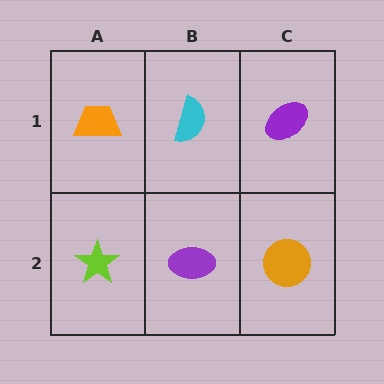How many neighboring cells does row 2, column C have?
2.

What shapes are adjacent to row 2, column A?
An orange trapezoid (row 1, column A), a purple ellipse (row 2, column B).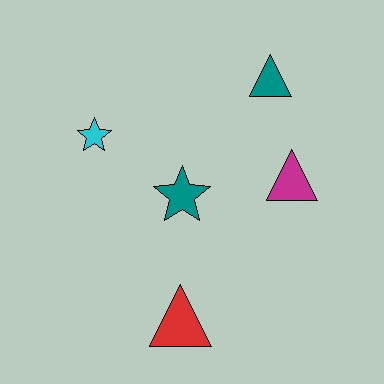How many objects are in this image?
There are 5 objects.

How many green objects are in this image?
There are no green objects.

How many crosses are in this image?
There are no crosses.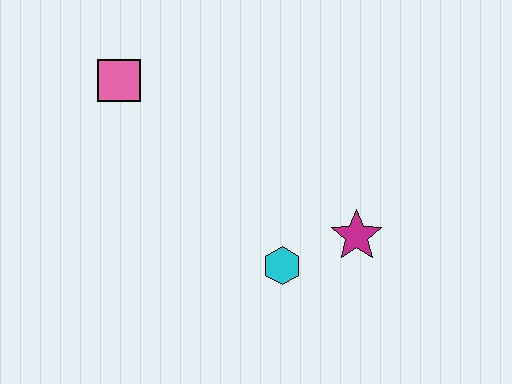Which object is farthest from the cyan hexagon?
The pink square is farthest from the cyan hexagon.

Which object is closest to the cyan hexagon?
The magenta star is closest to the cyan hexagon.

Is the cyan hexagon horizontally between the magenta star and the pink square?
Yes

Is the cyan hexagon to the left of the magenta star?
Yes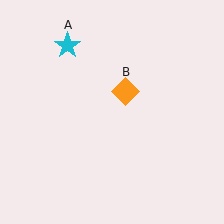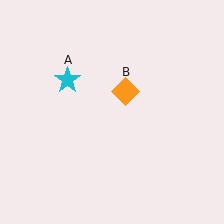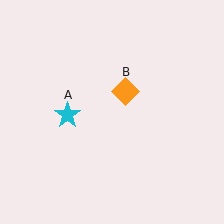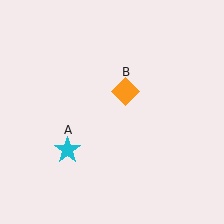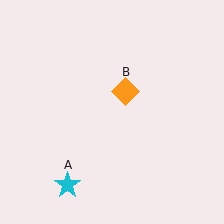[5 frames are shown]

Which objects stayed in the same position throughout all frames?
Orange diamond (object B) remained stationary.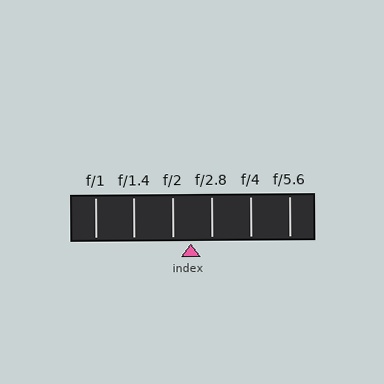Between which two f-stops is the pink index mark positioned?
The index mark is between f/2 and f/2.8.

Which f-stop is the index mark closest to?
The index mark is closest to f/2.